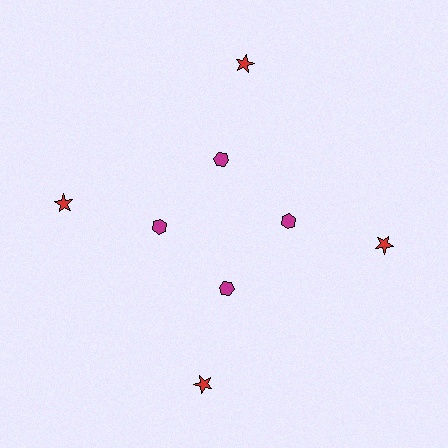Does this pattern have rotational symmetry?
Yes, this pattern has 4-fold rotational symmetry. It looks the same after rotating 90 degrees around the center.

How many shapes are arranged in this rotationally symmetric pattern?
There are 8 shapes, arranged in 4 groups of 2.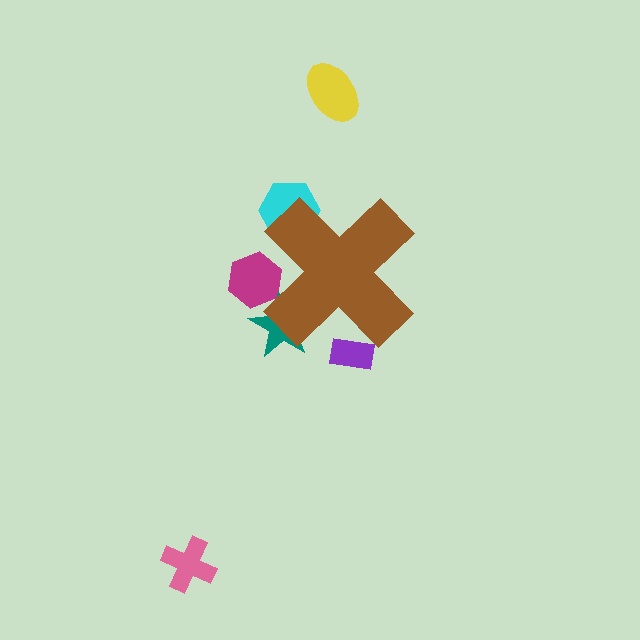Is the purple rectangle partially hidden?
Yes, the purple rectangle is partially hidden behind the brown cross.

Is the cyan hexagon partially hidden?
Yes, the cyan hexagon is partially hidden behind the brown cross.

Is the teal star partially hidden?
Yes, the teal star is partially hidden behind the brown cross.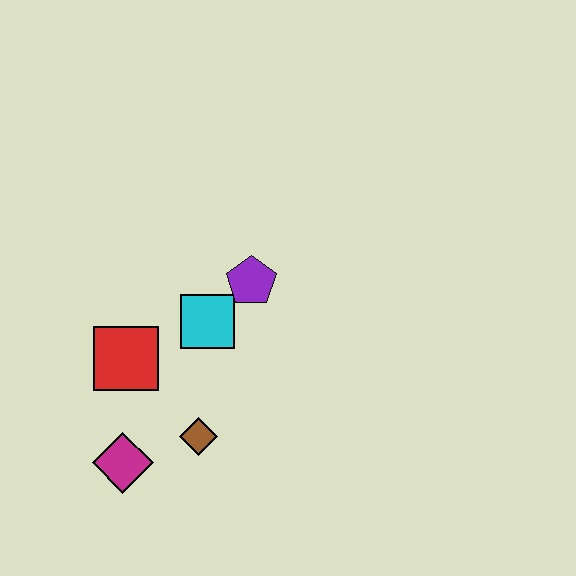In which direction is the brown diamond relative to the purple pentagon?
The brown diamond is below the purple pentagon.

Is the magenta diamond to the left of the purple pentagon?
Yes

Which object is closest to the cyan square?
The purple pentagon is closest to the cyan square.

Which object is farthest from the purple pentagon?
The magenta diamond is farthest from the purple pentagon.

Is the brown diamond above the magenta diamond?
Yes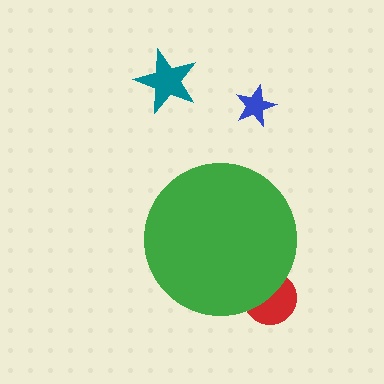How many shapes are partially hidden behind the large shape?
1 shape is partially hidden.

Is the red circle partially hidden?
Yes, the red circle is partially hidden behind the green circle.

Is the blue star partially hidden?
No, the blue star is fully visible.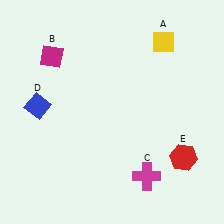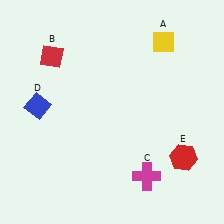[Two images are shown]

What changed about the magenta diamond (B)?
In Image 1, B is magenta. In Image 2, it changed to red.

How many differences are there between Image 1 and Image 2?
There is 1 difference between the two images.